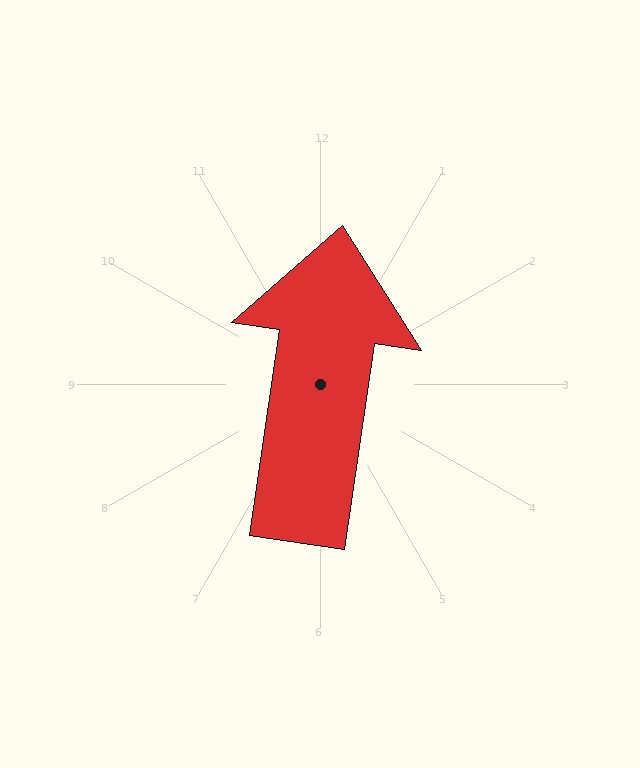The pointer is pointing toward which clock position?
Roughly 12 o'clock.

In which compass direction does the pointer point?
North.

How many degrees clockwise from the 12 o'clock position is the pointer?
Approximately 8 degrees.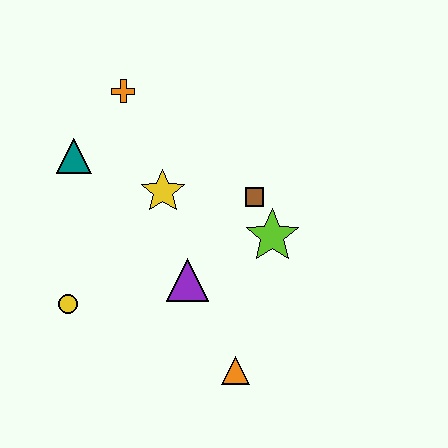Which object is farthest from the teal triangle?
The orange triangle is farthest from the teal triangle.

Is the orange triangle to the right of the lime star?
No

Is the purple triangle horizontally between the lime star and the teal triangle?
Yes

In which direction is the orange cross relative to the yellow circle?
The orange cross is above the yellow circle.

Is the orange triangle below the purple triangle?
Yes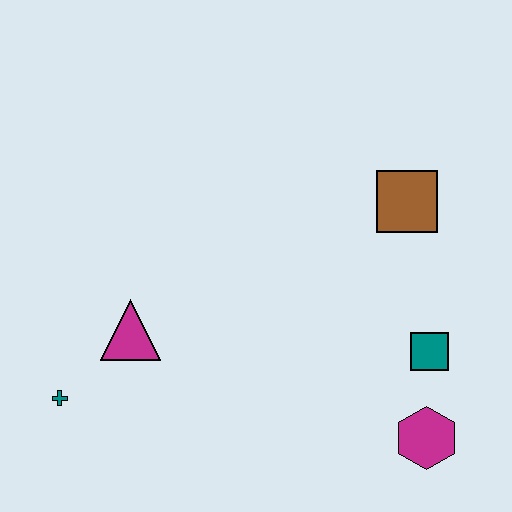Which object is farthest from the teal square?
The teal cross is farthest from the teal square.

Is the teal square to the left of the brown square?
No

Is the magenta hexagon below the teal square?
Yes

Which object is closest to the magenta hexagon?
The teal square is closest to the magenta hexagon.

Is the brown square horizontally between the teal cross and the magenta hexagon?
Yes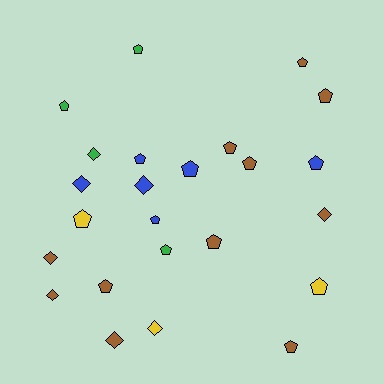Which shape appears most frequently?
Pentagon, with 16 objects.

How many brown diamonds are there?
There are 4 brown diamonds.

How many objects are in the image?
There are 24 objects.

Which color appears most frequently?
Brown, with 11 objects.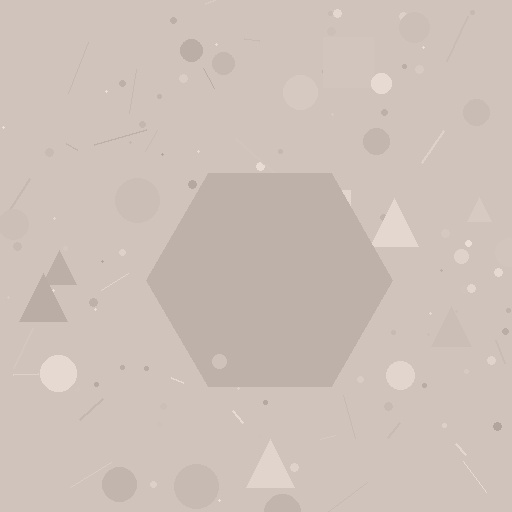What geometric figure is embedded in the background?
A hexagon is embedded in the background.